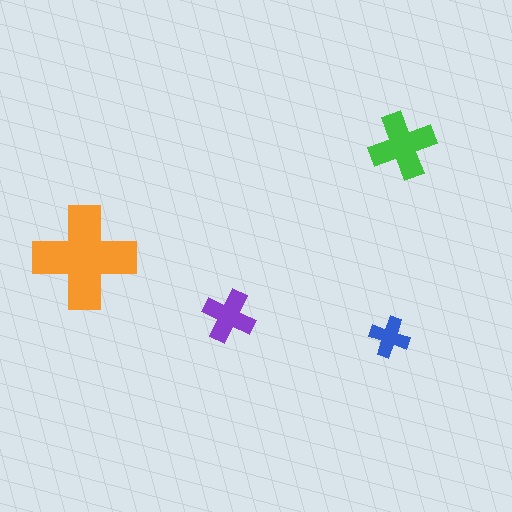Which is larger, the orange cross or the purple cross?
The orange one.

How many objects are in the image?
There are 4 objects in the image.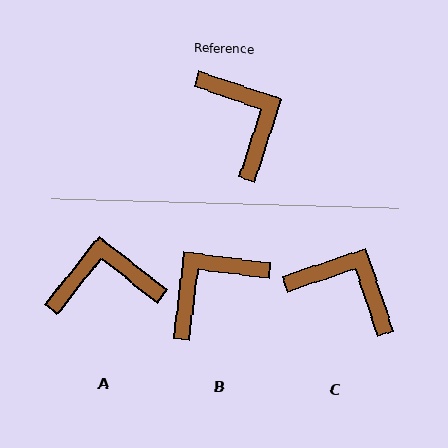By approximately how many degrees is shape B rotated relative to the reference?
Approximately 101 degrees counter-clockwise.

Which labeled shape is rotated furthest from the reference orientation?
B, about 101 degrees away.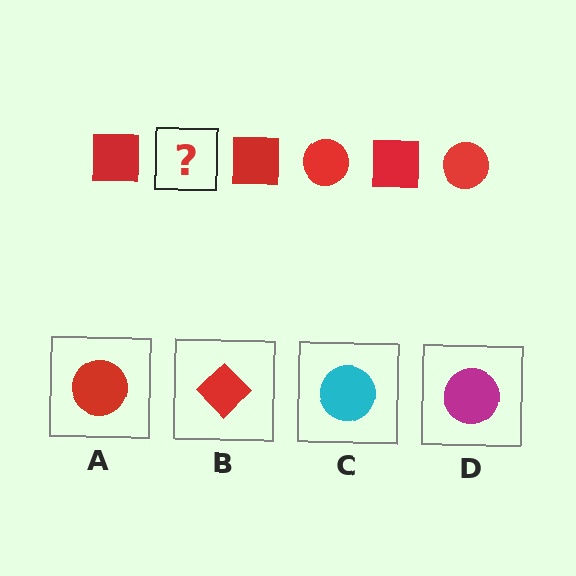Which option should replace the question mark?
Option A.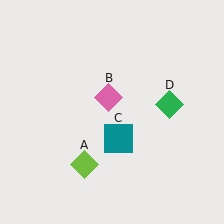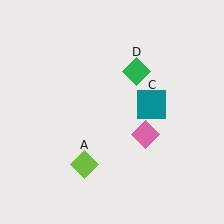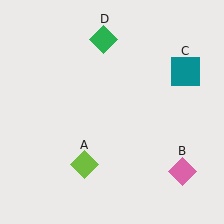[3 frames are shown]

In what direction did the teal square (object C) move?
The teal square (object C) moved up and to the right.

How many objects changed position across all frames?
3 objects changed position: pink diamond (object B), teal square (object C), green diamond (object D).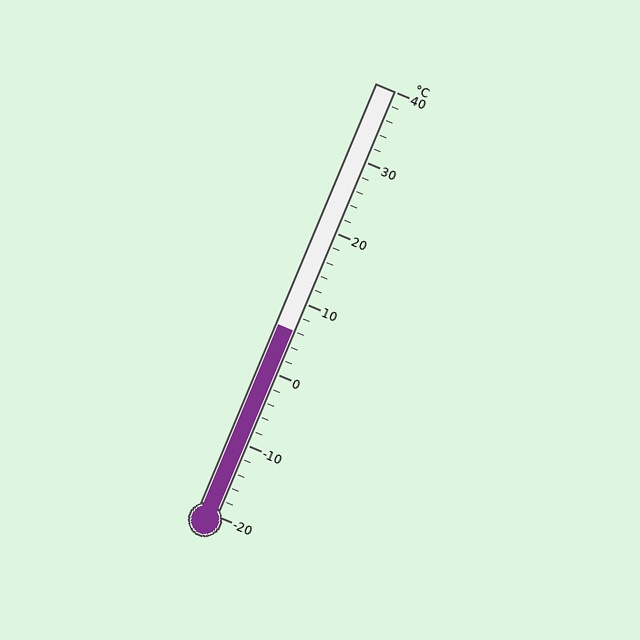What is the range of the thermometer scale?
The thermometer scale ranges from -20°C to 40°C.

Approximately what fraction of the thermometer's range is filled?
The thermometer is filled to approximately 45% of its range.